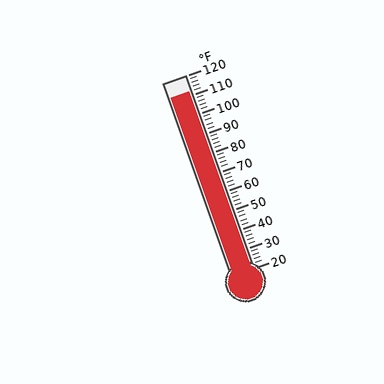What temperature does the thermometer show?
The thermometer shows approximately 112°F.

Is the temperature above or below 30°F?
The temperature is above 30°F.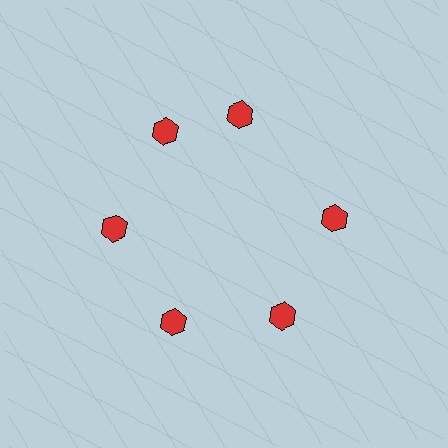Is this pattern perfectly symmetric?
No. The 6 red hexagons are arranged in a ring, but one element near the 1 o'clock position is rotated out of alignment along the ring, breaking the 6-fold rotational symmetry.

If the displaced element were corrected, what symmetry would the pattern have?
It would have 6-fold rotational symmetry — the pattern would map onto itself every 60 degrees.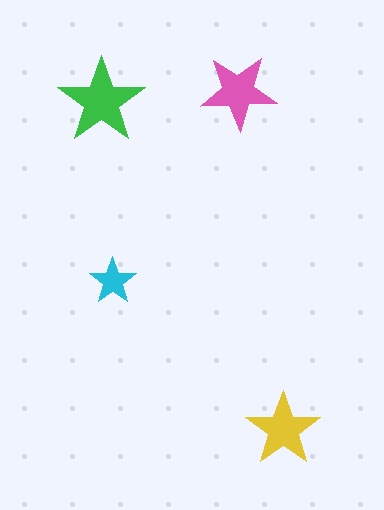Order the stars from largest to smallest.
the green one, the pink one, the yellow one, the cyan one.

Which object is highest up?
The pink star is topmost.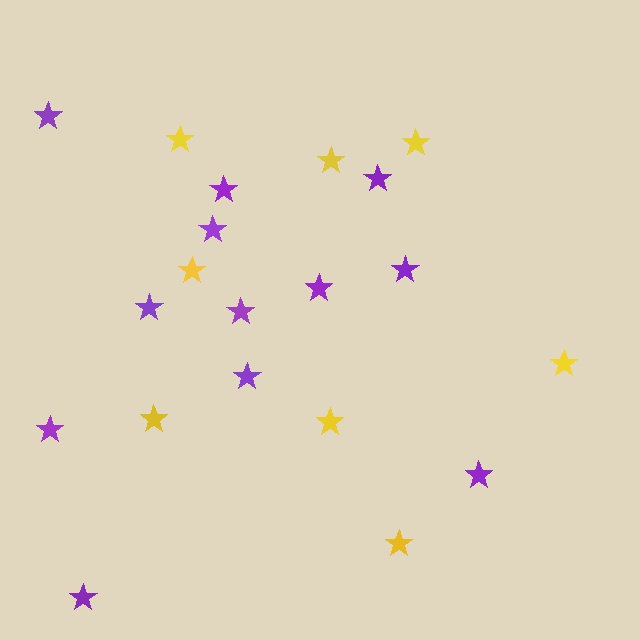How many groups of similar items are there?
There are 2 groups: one group of yellow stars (8) and one group of purple stars (12).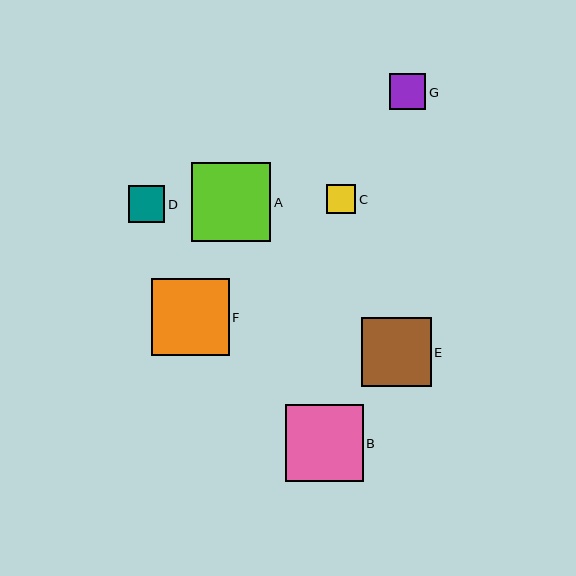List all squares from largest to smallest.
From largest to smallest: A, F, B, E, D, G, C.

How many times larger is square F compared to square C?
Square F is approximately 2.6 times the size of square C.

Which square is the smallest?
Square C is the smallest with a size of approximately 30 pixels.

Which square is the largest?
Square A is the largest with a size of approximately 79 pixels.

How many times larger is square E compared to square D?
Square E is approximately 1.9 times the size of square D.